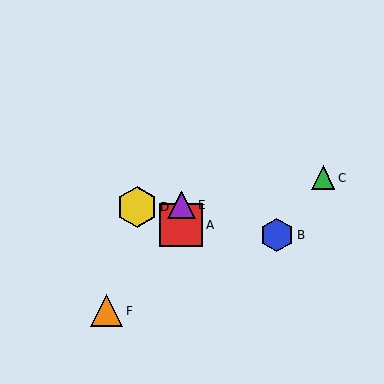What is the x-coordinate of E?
Object E is at x≈181.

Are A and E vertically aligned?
Yes, both are at x≈181.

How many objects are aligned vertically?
2 objects (A, E) are aligned vertically.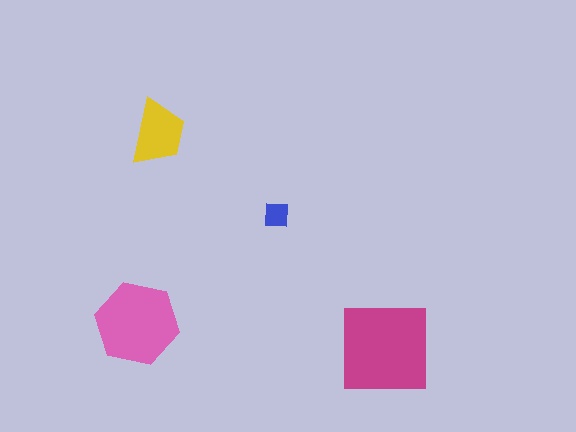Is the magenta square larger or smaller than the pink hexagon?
Larger.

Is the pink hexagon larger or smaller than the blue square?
Larger.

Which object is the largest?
The magenta square.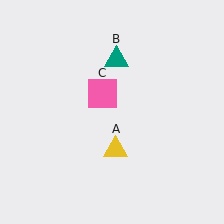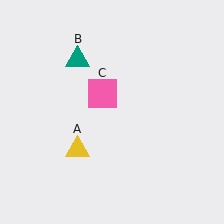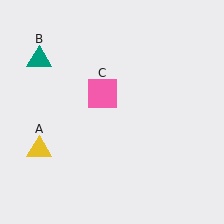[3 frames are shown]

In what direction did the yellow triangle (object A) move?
The yellow triangle (object A) moved left.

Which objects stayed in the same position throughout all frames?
Pink square (object C) remained stationary.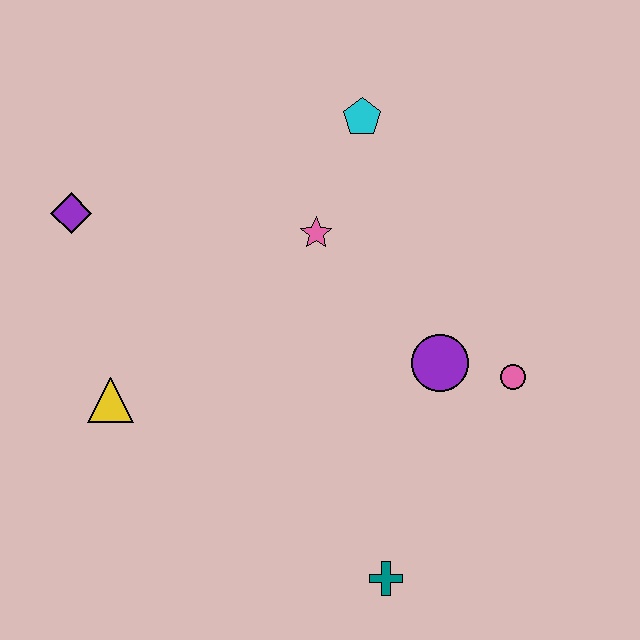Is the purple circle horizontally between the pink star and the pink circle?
Yes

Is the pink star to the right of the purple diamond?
Yes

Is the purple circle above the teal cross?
Yes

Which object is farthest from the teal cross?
The purple diamond is farthest from the teal cross.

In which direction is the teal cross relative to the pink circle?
The teal cross is below the pink circle.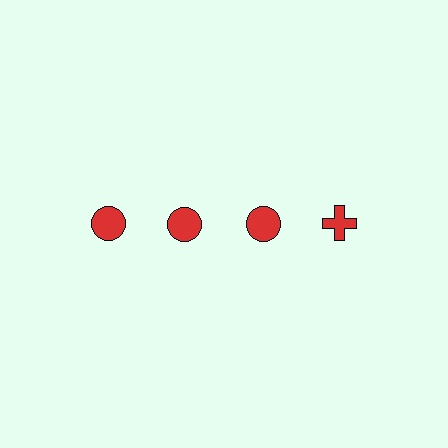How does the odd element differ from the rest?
It has a different shape: cross instead of circle.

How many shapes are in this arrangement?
There are 4 shapes arranged in a grid pattern.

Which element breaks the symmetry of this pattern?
The red cross in the top row, second from right column breaks the symmetry. All other shapes are red circles.